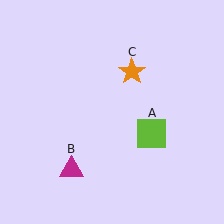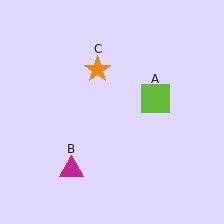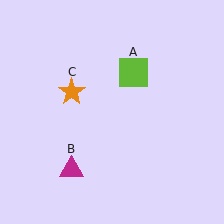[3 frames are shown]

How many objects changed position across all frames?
2 objects changed position: lime square (object A), orange star (object C).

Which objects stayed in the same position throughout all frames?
Magenta triangle (object B) remained stationary.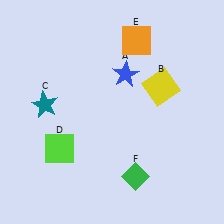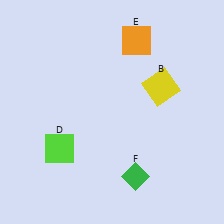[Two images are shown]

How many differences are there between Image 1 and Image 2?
There are 2 differences between the two images.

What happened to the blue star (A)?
The blue star (A) was removed in Image 2. It was in the top-right area of Image 1.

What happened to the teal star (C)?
The teal star (C) was removed in Image 2. It was in the top-left area of Image 1.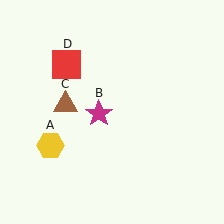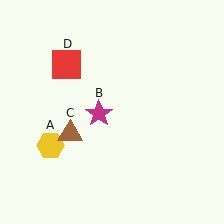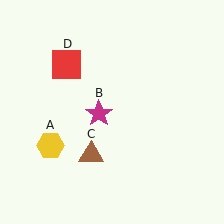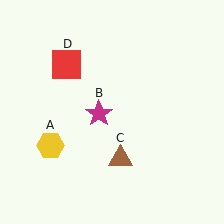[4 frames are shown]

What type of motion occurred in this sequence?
The brown triangle (object C) rotated counterclockwise around the center of the scene.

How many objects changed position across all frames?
1 object changed position: brown triangle (object C).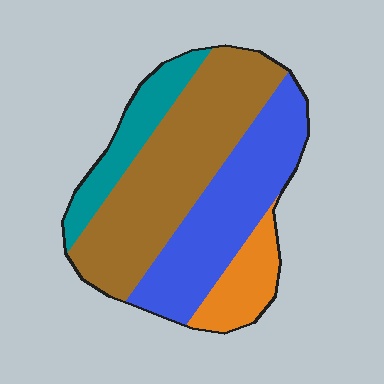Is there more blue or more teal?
Blue.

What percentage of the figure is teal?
Teal takes up about one eighth (1/8) of the figure.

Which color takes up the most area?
Brown, at roughly 40%.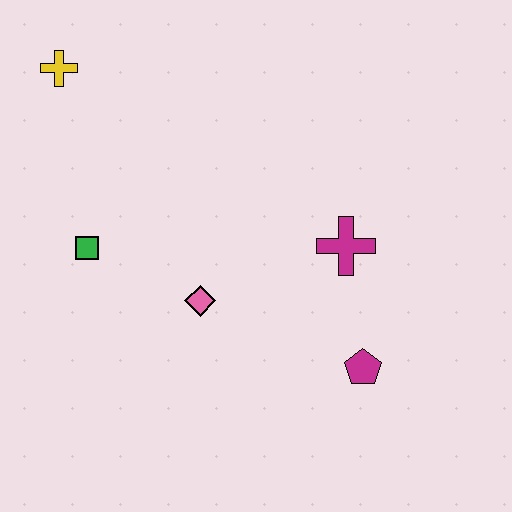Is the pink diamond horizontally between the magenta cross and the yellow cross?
Yes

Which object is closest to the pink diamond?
The green square is closest to the pink diamond.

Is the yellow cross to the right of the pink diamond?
No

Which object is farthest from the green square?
The magenta pentagon is farthest from the green square.